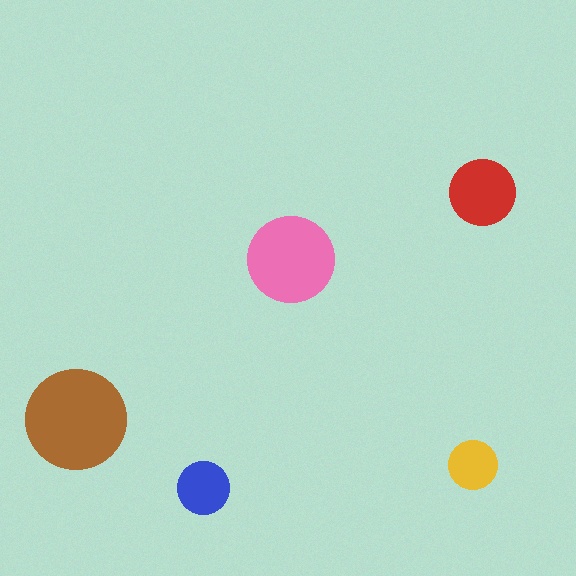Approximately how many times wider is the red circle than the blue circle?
About 1.5 times wider.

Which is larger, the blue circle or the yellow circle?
The blue one.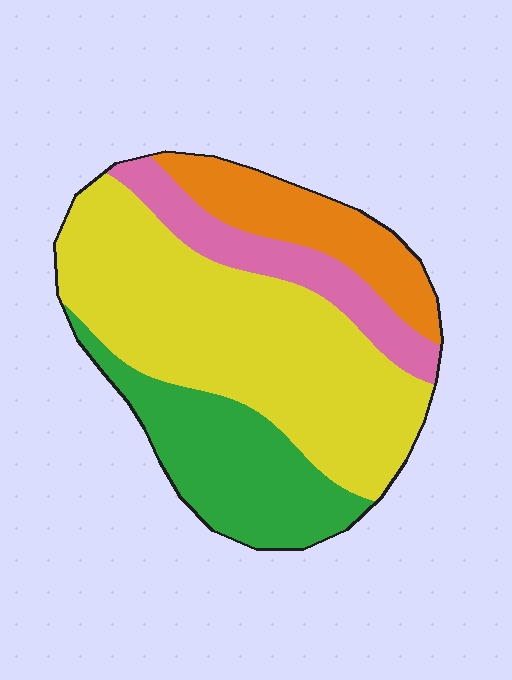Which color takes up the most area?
Yellow, at roughly 50%.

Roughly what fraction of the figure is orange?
Orange covers around 15% of the figure.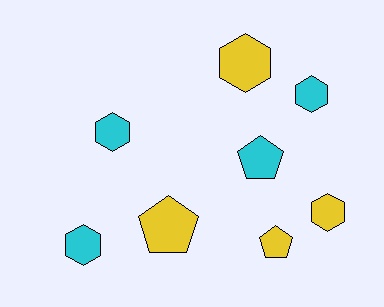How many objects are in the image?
There are 8 objects.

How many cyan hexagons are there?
There are 3 cyan hexagons.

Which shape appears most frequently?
Hexagon, with 5 objects.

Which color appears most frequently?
Cyan, with 4 objects.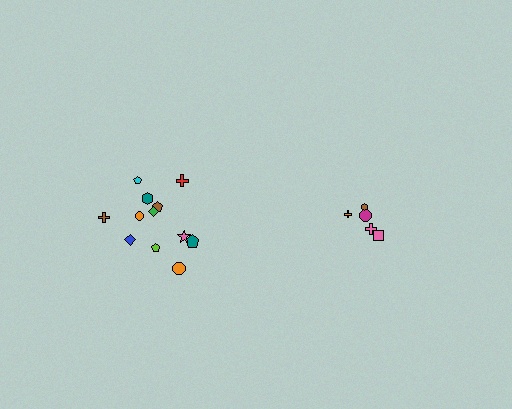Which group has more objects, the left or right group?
The left group.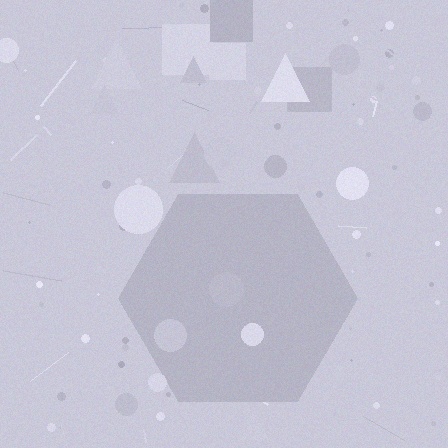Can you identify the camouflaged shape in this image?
The camouflaged shape is a hexagon.